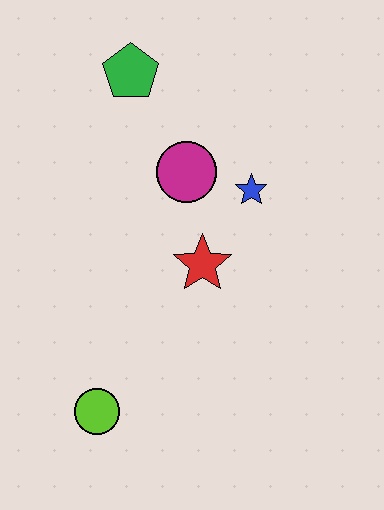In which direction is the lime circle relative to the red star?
The lime circle is below the red star.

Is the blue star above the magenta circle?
No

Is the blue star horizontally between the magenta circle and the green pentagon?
No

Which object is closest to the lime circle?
The red star is closest to the lime circle.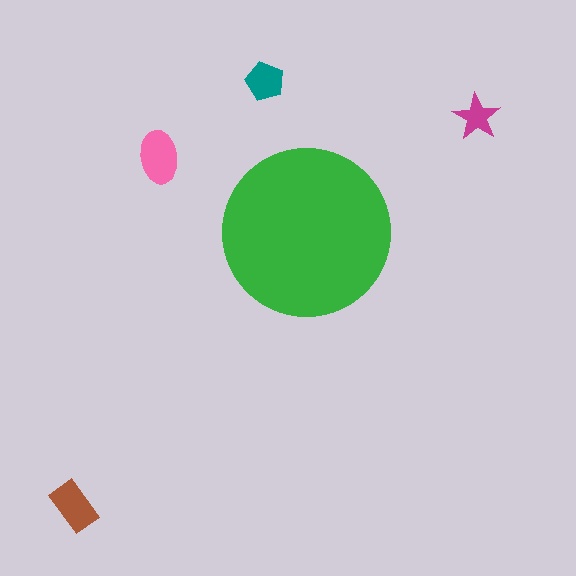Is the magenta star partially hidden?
No, the magenta star is fully visible.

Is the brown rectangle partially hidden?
No, the brown rectangle is fully visible.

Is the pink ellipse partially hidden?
No, the pink ellipse is fully visible.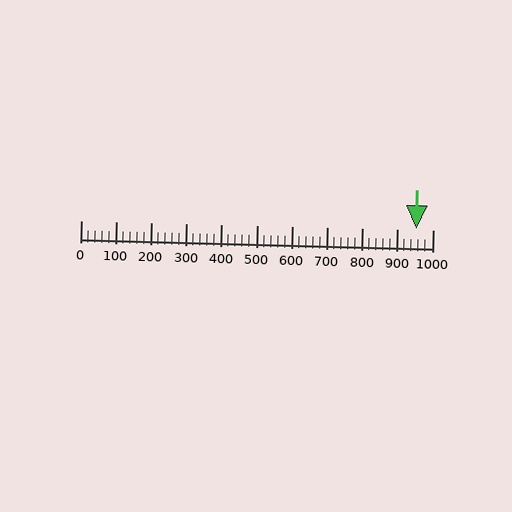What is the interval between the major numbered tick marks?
The major tick marks are spaced 100 units apart.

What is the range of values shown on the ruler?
The ruler shows values from 0 to 1000.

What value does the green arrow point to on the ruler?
The green arrow points to approximately 954.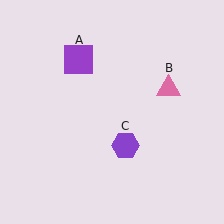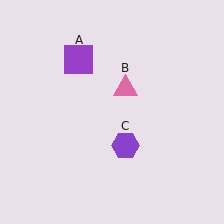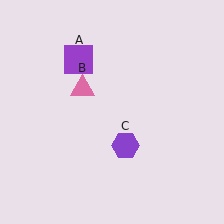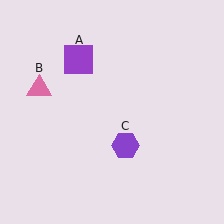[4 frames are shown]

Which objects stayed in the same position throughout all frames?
Purple square (object A) and purple hexagon (object C) remained stationary.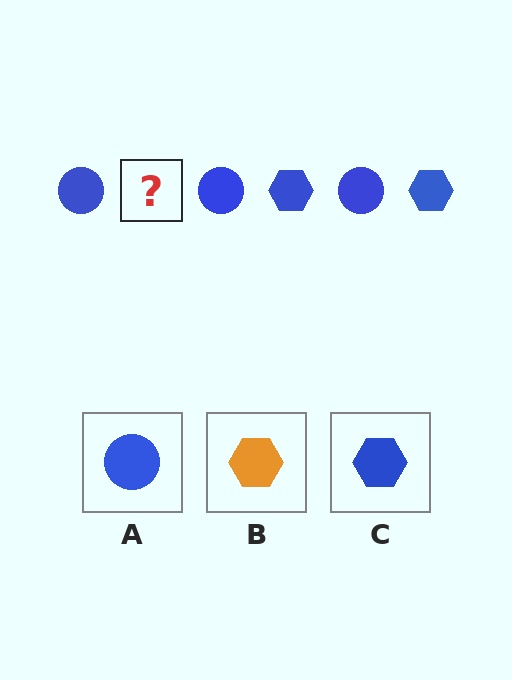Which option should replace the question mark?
Option C.